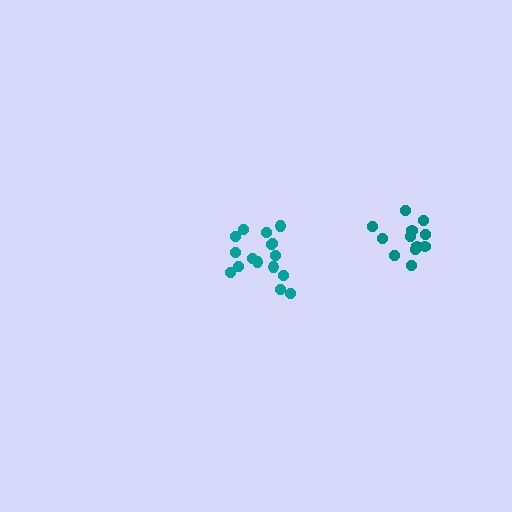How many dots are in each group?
Group 1: 12 dots, Group 2: 16 dots (28 total).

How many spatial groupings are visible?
There are 2 spatial groupings.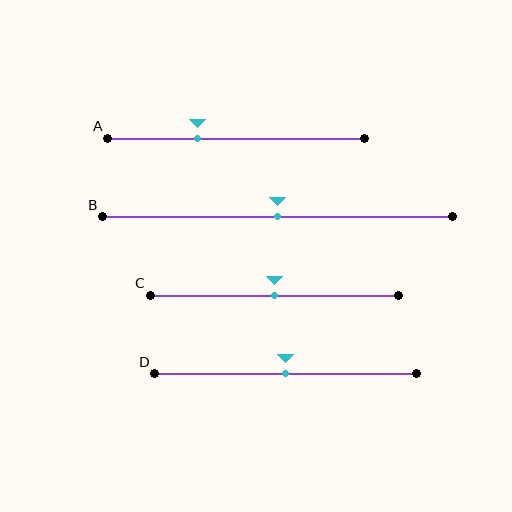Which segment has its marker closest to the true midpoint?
Segment B has its marker closest to the true midpoint.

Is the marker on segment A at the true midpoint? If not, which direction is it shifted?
No, the marker on segment A is shifted to the left by about 15% of the segment length.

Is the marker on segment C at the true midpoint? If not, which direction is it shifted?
Yes, the marker on segment C is at the true midpoint.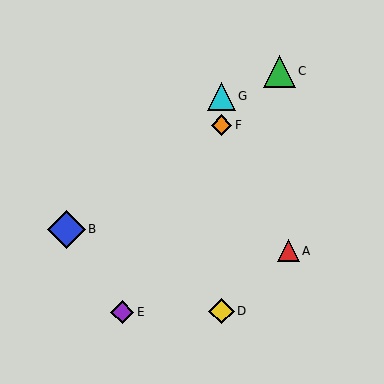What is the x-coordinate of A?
Object A is at x≈288.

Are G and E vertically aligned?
No, G is at x≈221 and E is at x≈122.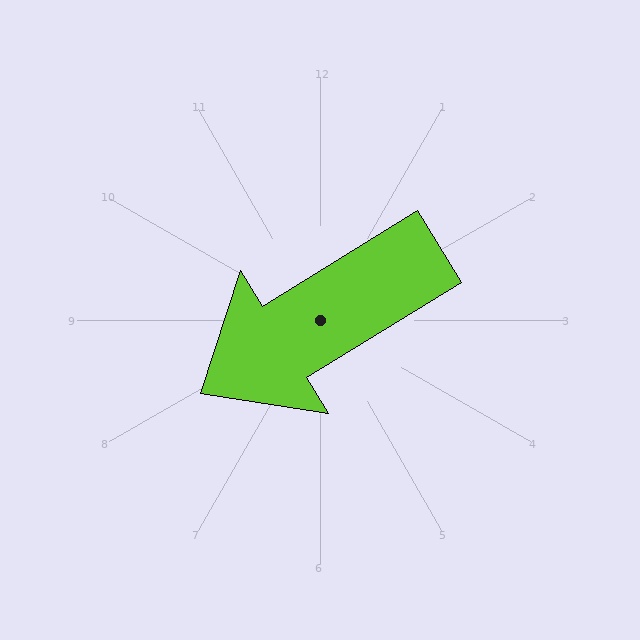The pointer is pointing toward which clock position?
Roughly 8 o'clock.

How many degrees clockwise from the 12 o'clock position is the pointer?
Approximately 238 degrees.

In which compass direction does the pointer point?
Southwest.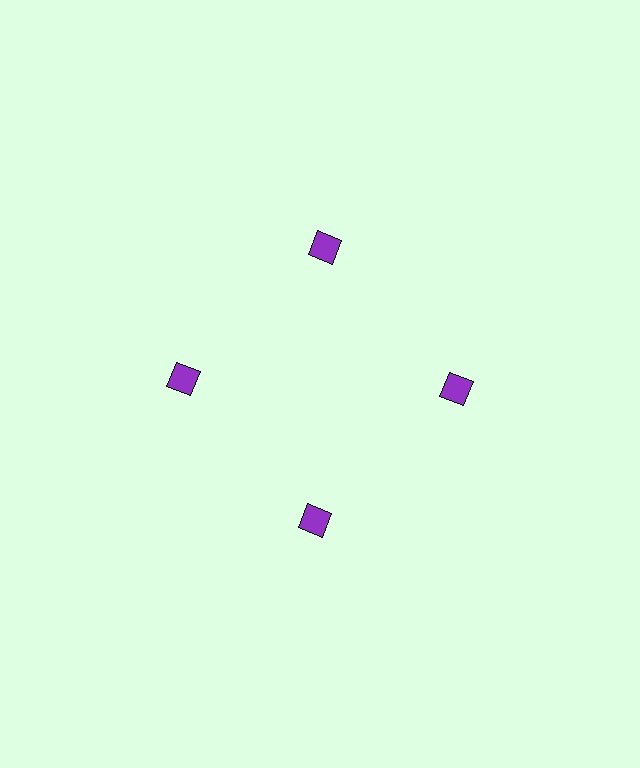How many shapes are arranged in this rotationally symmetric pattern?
There are 4 shapes, arranged in 4 groups of 1.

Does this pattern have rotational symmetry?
Yes, this pattern has 4-fold rotational symmetry. It looks the same after rotating 90 degrees around the center.